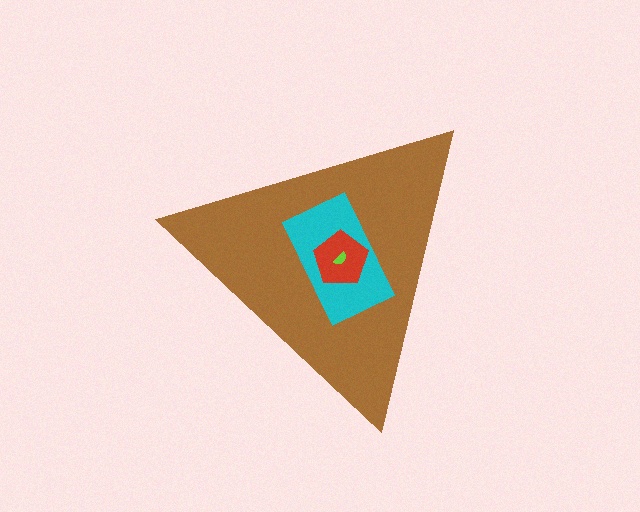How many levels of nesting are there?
4.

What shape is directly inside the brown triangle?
The cyan rectangle.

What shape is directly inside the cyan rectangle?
The red pentagon.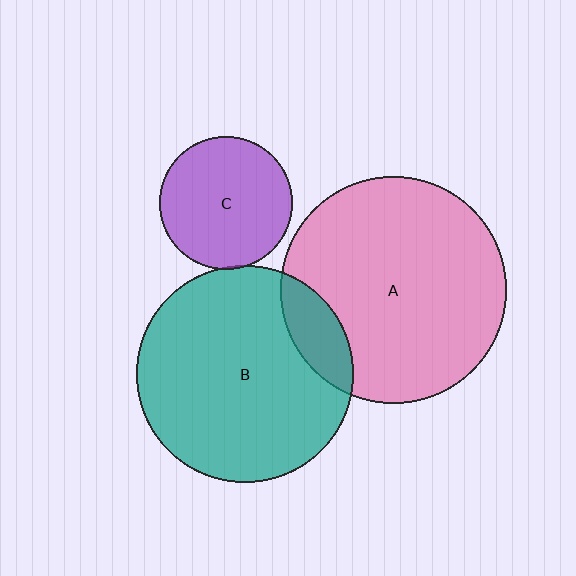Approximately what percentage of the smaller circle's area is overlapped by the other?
Approximately 5%.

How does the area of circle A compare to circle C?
Approximately 2.9 times.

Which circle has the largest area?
Circle A (pink).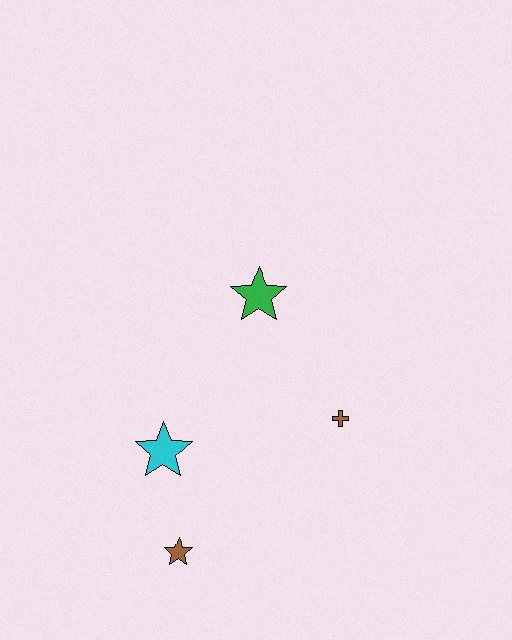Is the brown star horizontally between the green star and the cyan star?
Yes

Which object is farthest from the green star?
The brown star is farthest from the green star.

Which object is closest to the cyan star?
The brown star is closest to the cyan star.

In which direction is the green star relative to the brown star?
The green star is above the brown star.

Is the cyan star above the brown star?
Yes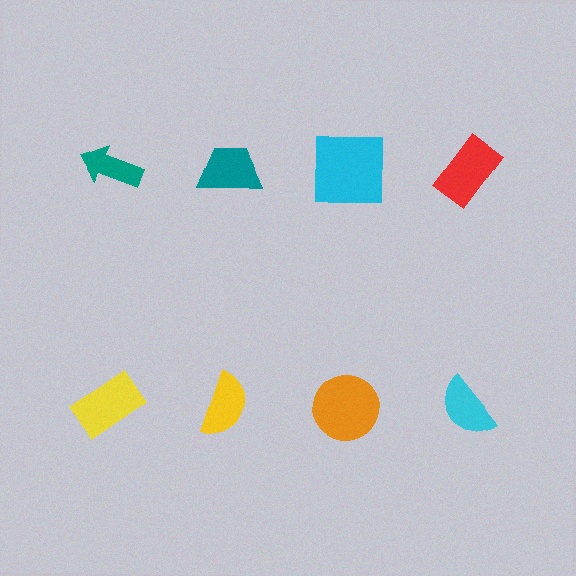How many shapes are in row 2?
4 shapes.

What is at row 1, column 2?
A teal trapezoid.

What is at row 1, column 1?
A teal arrow.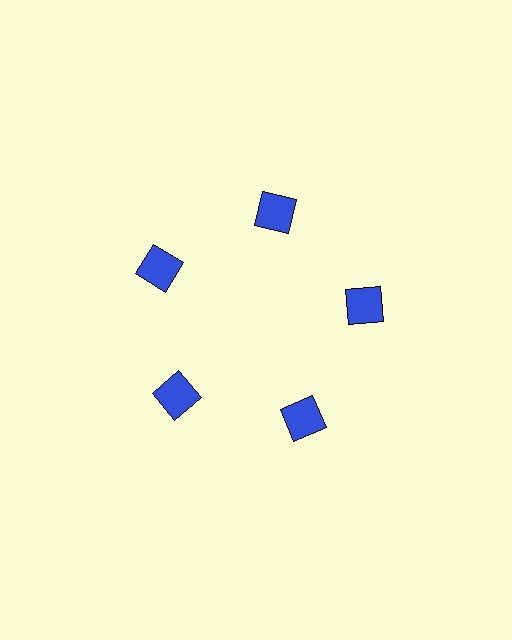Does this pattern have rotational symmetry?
Yes, this pattern has 5-fold rotational symmetry. It looks the same after rotating 72 degrees around the center.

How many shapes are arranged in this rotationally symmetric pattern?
There are 5 shapes, arranged in 5 groups of 1.